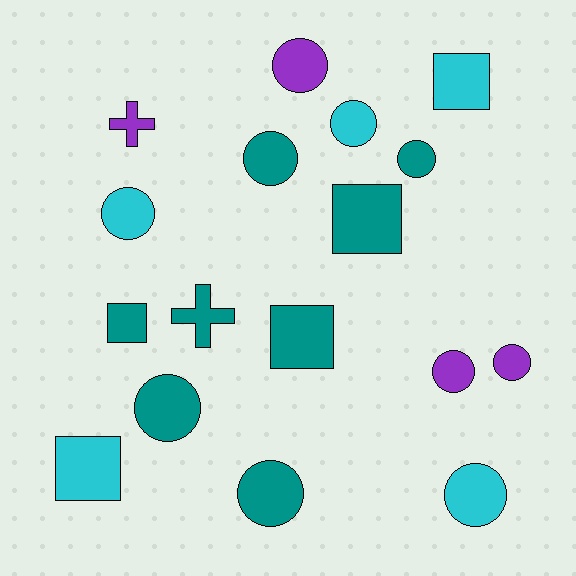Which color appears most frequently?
Teal, with 8 objects.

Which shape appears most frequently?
Circle, with 10 objects.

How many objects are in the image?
There are 17 objects.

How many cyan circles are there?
There are 3 cyan circles.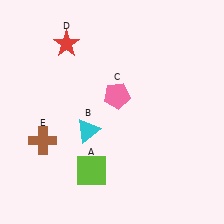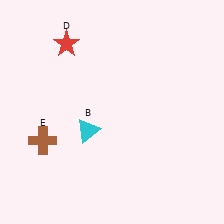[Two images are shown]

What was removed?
The lime square (A), the pink pentagon (C) were removed in Image 2.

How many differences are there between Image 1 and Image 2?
There are 2 differences between the two images.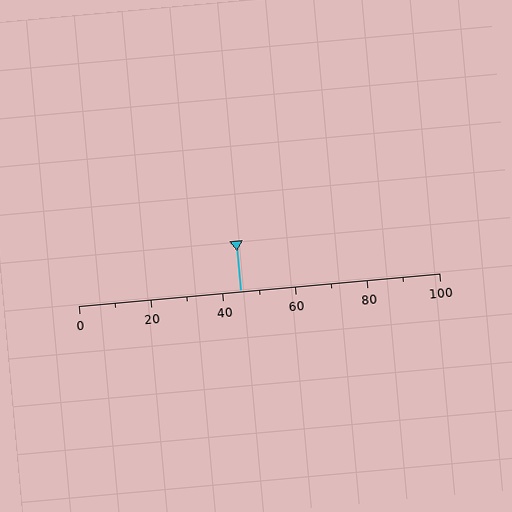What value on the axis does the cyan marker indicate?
The marker indicates approximately 45.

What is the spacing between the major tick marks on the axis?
The major ticks are spaced 20 apart.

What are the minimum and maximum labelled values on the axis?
The axis runs from 0 to 100.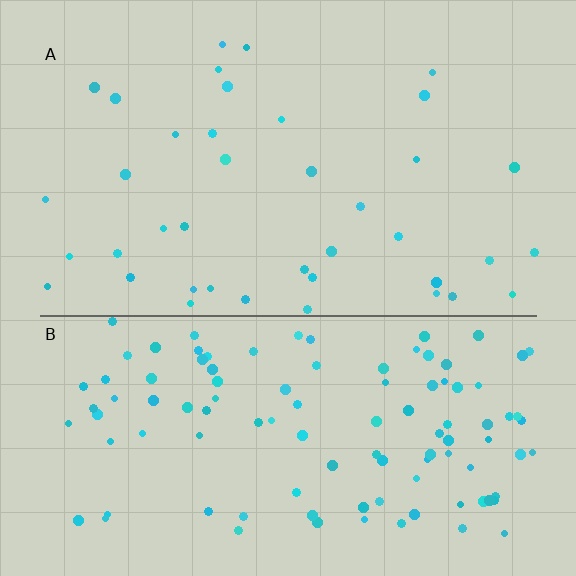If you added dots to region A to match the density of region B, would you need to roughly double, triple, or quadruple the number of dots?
Approximately triple.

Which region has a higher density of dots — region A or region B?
B (the bottom).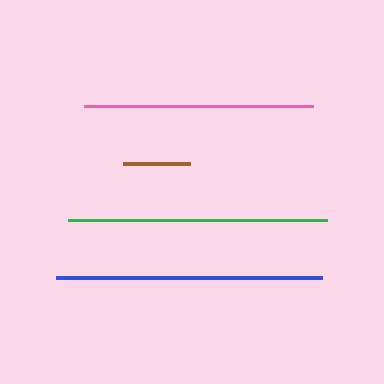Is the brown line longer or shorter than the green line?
The green line is longer than the brown line.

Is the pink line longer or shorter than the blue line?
The blue line is longer than the pink line.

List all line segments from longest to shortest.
From longest to shortest: blue, green, pink, brown.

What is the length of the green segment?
The green segment is approximately 259 pixels long.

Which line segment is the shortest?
The brown line is the shortest at approximately 67 pixels.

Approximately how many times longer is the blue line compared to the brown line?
The blue line is approximately 3.9 times the length of the brown line.